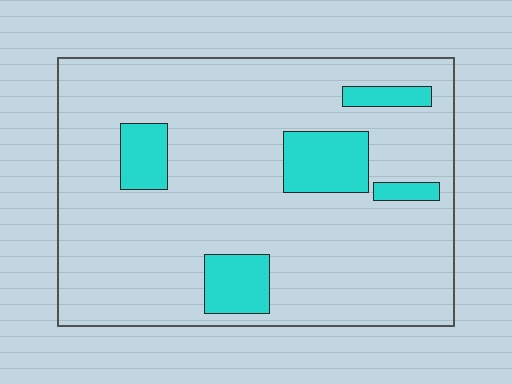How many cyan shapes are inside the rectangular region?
5.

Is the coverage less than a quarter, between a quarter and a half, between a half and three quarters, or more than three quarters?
Less than a quarter.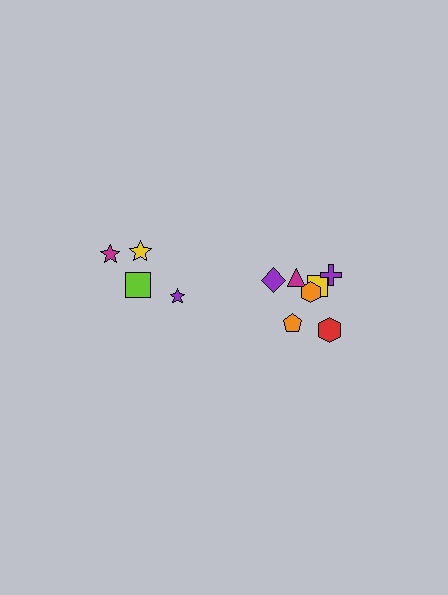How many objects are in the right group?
There are 7 objects.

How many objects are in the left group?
There are 4 objects.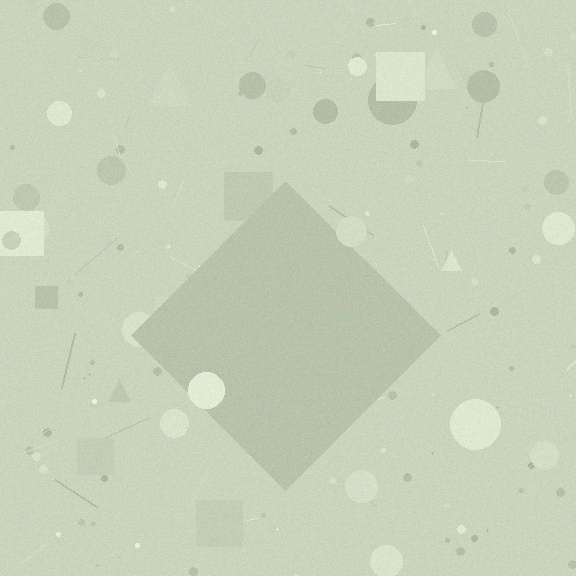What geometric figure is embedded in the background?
A diamond is embedded in the background.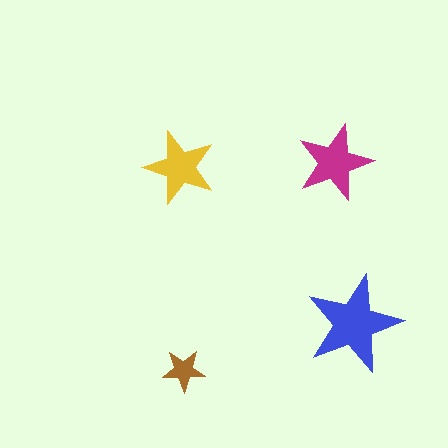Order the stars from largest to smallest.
the blue one, the magenta one, the yellow one, the brown one.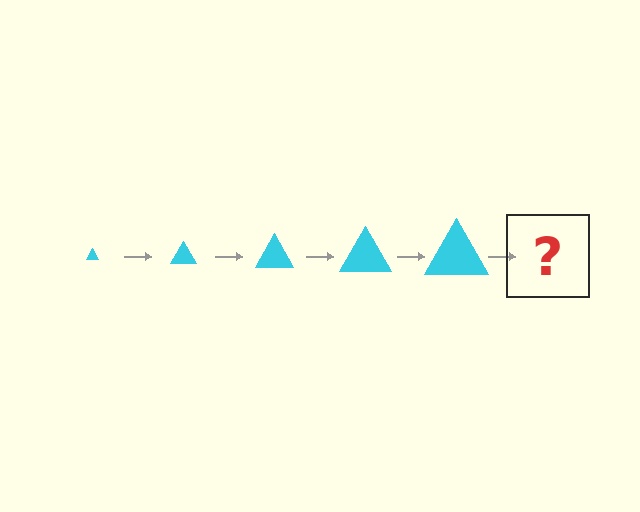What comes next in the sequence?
The next element should be a cyan triangle, larger than the previous one.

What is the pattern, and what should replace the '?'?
The pattern is that the triangle gets progressively larger each step. The '?' should be a cyan triangle, larger than the previous one.